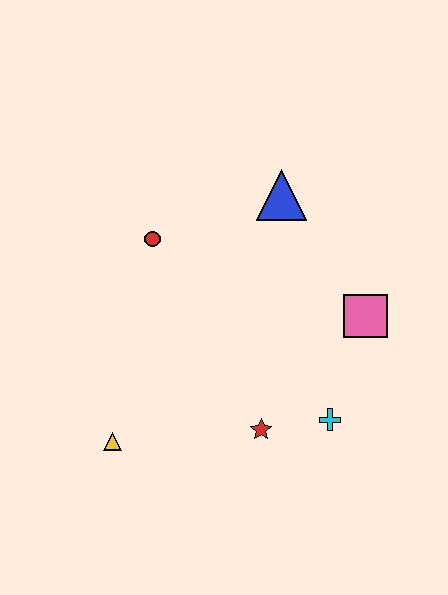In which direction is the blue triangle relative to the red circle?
The blue triangle is to the right of the red circle.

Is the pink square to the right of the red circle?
Yes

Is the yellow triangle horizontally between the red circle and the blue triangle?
No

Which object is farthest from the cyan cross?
The red circle is farthest from the cyan cross.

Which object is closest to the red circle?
The blue triangle is closest to the red circle.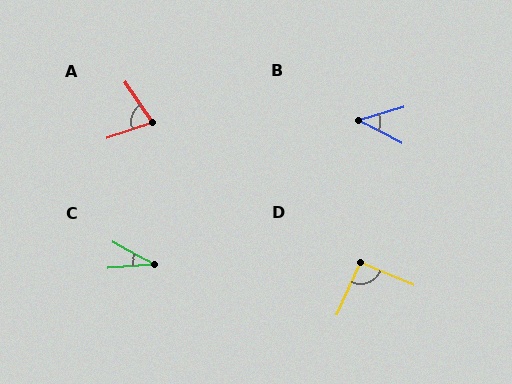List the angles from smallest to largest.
C (33°), B (45°), A (74°), D (91°).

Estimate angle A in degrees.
Approximately 74 degrees.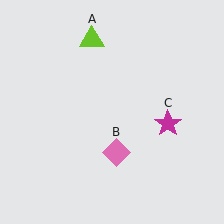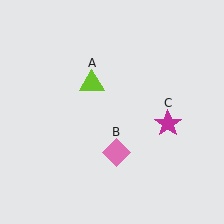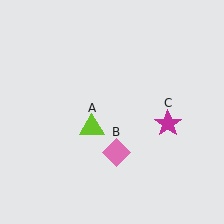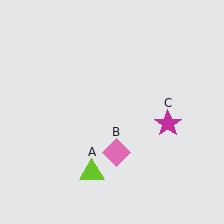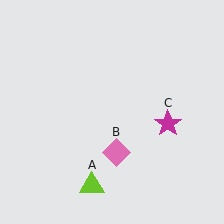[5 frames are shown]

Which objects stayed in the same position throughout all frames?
Pink diamond (object B) and magenta star (object C) remained stationary.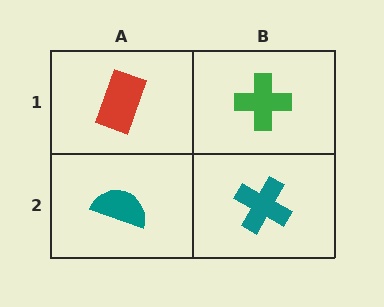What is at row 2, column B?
A teal cross.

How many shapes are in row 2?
2 shapes.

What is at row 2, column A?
A teal semicircle.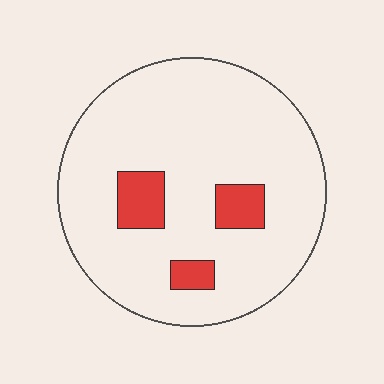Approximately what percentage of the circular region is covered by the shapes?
Approximately 10%.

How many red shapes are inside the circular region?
3.